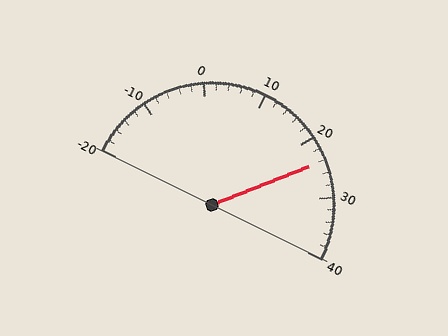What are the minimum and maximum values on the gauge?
The gauge ranges from -20 to 40.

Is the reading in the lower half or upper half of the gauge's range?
The reading is in the upper half of the range (-20 to 40).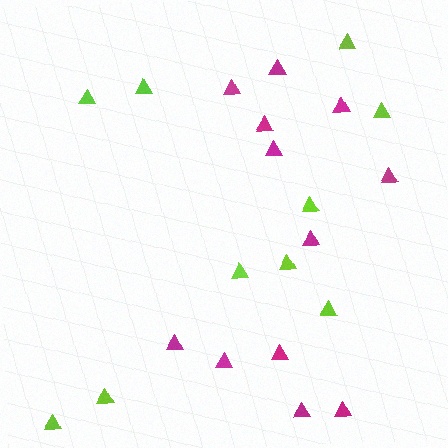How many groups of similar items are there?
There are 2 groups: one group of magenta triangles (12) and one group of lime triangles (10).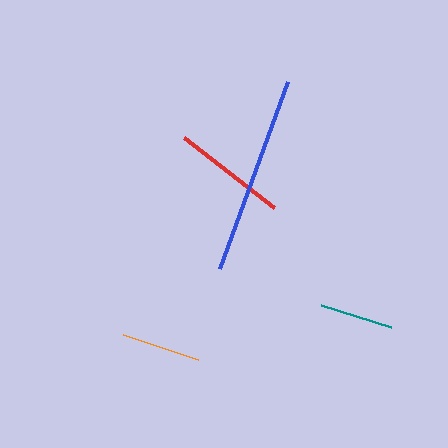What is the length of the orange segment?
The orange segment is approximately 78 pixels long.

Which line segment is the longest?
The blue line is the longest at approximately 199 pixels.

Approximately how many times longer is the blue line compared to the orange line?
The blue line is approximately 2.5 times the length of the orange line.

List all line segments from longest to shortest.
From longest to shortest: blue, red, orange, teal.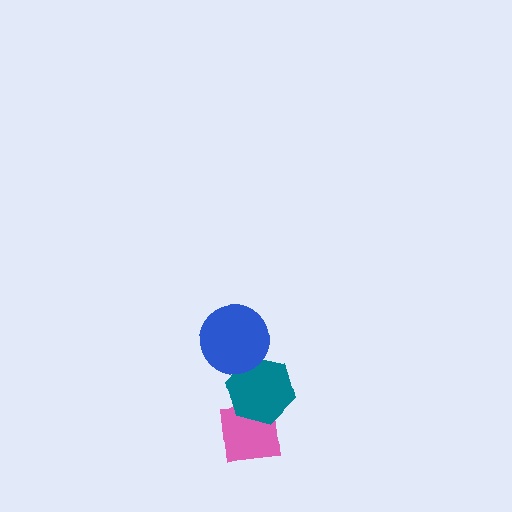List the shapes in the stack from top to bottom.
From top to bottom: the blue circle, the teal hexagon, the pink square.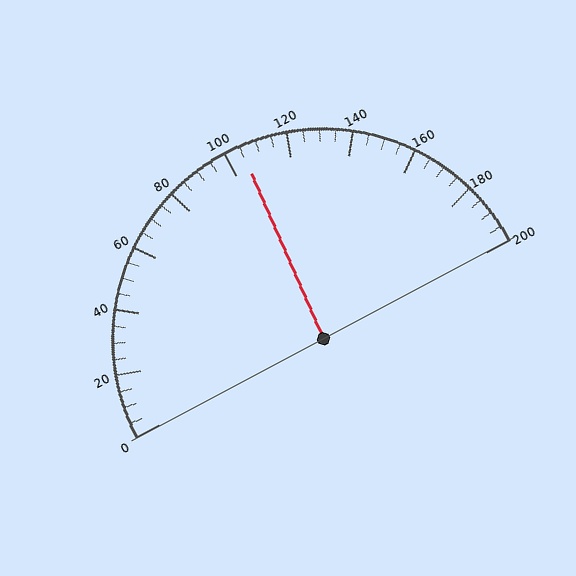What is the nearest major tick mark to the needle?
The nearest major tick mark is 100.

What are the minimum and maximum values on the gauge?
The gauge ranges from 0 to 200.